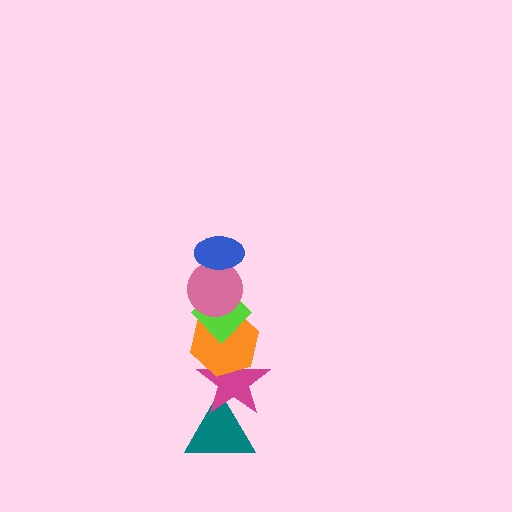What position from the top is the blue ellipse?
The blue ellipse is 1st from the top.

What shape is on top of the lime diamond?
The pink circle is on top of the lime diamond.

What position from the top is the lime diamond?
The lime diamond is 3rd from the top.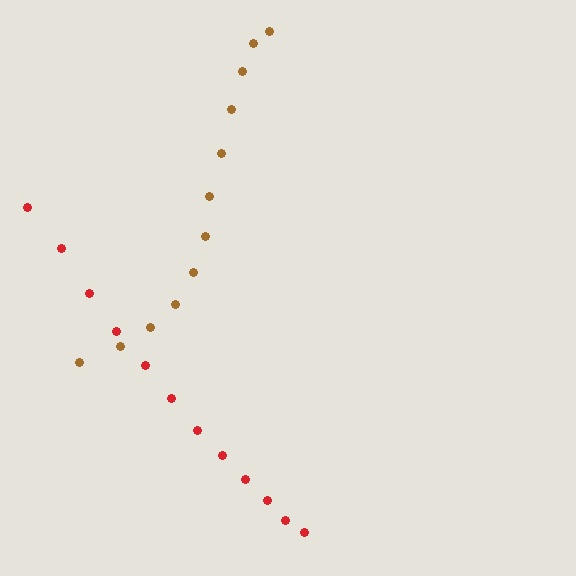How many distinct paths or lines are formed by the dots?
There are 2 distinct paths.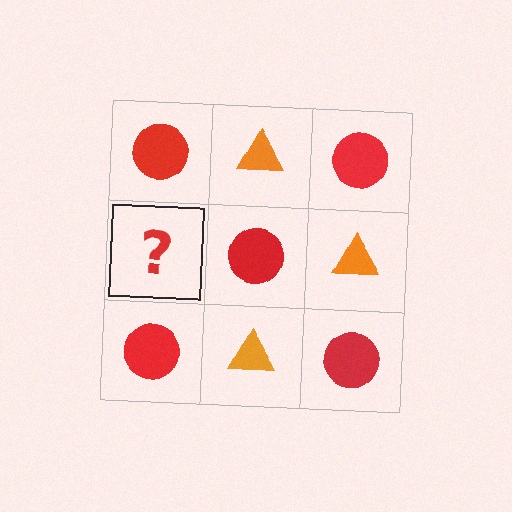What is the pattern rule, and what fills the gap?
The rule is that it alternates red circle and orange triangle in a checkerboard pattern. The gap should be filled with an orange triangle.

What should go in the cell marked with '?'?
The missing cell should contain an orange triangle.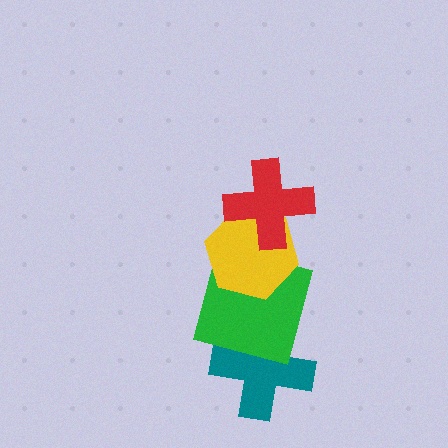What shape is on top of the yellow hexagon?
The red cross is on top of the yellow hexagon.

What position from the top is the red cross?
The red cross is 1st from the top.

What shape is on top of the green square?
The yellow hexagon is on top of the green square.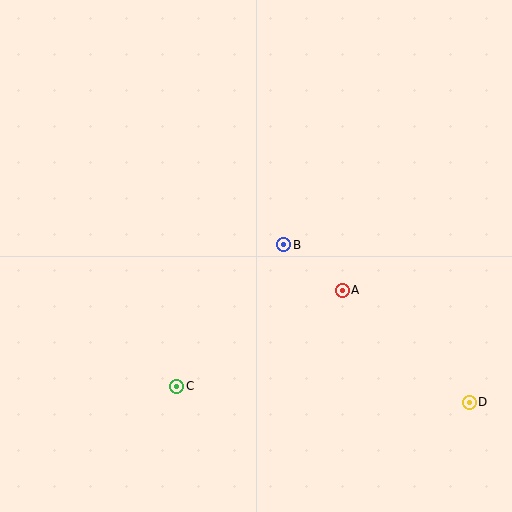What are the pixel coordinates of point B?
Point B is at (284, 245).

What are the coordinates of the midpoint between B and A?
The midpoint between B and A is at (313, 268).